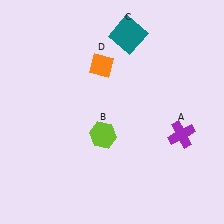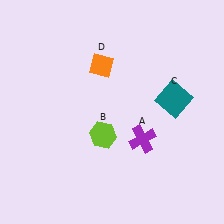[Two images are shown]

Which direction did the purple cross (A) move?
The purple cross (A) moved left.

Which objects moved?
The objects that moved are: the purple cross (A), the teal square (C).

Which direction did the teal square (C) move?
The teal square (C) moved down.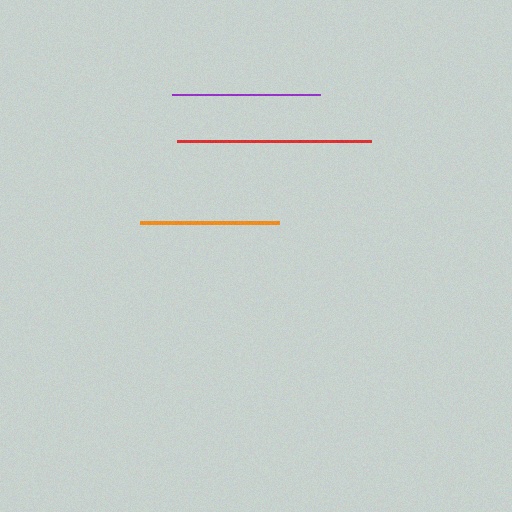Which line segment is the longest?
The red line is the longest at approximately 194 pixels.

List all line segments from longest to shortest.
From longest to shortest: red, purple, orange.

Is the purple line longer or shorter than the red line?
The red line is longer than the purple line.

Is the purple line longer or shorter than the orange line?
The purple line is longer than the orange line.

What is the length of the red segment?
The red segment is approximately 194 pixels long.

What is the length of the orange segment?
The orange segment is approximately 139 pixels long.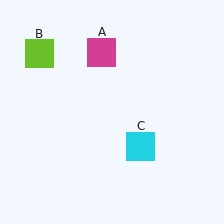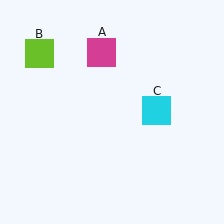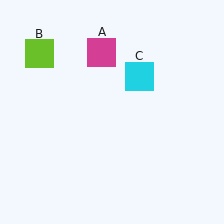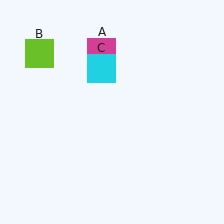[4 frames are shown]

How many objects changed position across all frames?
1 object changed position: cyan square (object C).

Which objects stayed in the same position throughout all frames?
Magenta square (object A) and lime square (object B) remained stationary.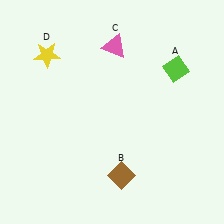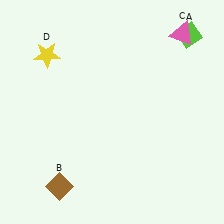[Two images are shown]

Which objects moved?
The objects that moved are: the lime diamond (A), the brown diamond (B), the pink triangle (C).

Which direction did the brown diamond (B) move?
The brown diamond (B) moved left.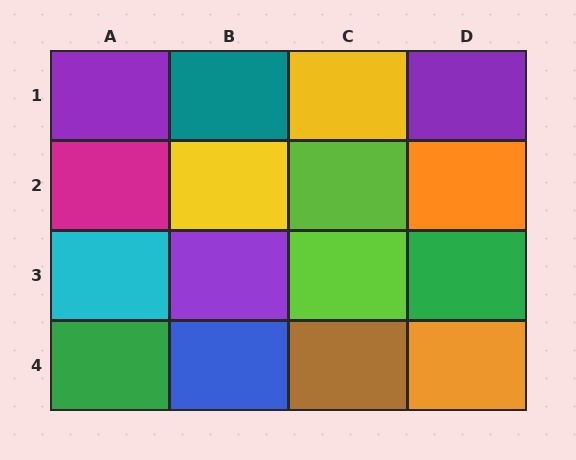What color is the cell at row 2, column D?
Orange.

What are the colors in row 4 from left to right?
Green, blue, brown, orange.